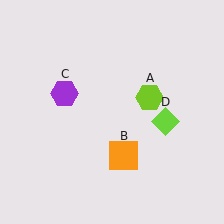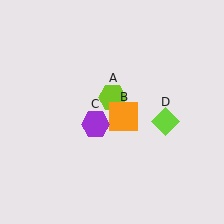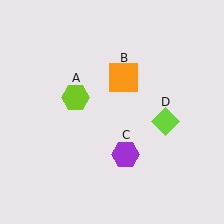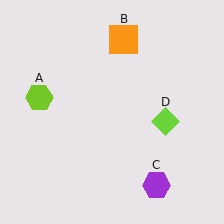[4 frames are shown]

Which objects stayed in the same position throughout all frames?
Lime diamond (object D) remained stationary.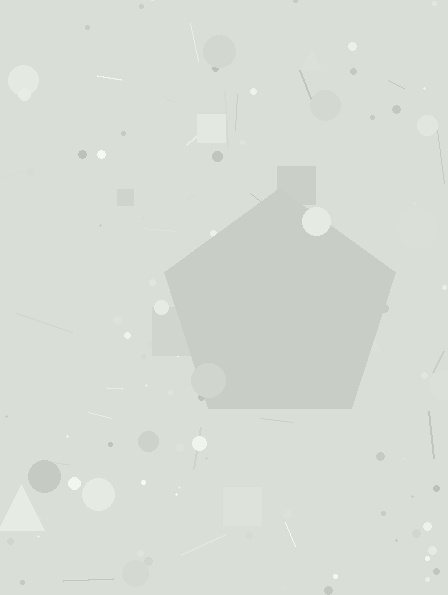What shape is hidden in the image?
A pentagon is hidden in the image.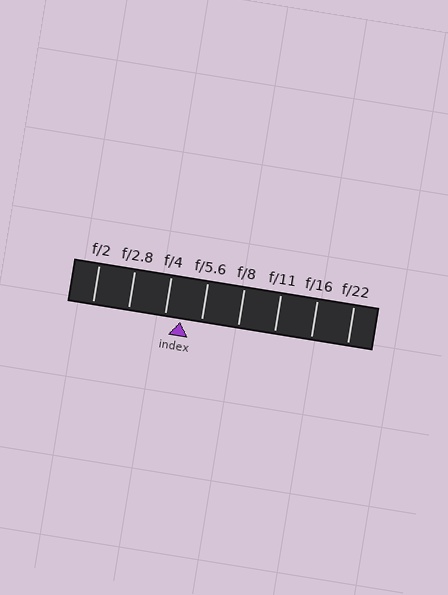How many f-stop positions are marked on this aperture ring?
There are 8 f-stop positions marked.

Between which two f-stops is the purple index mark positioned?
The index mark is between f/4 and f/5.6.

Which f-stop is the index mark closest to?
The index mark is closest to f/4.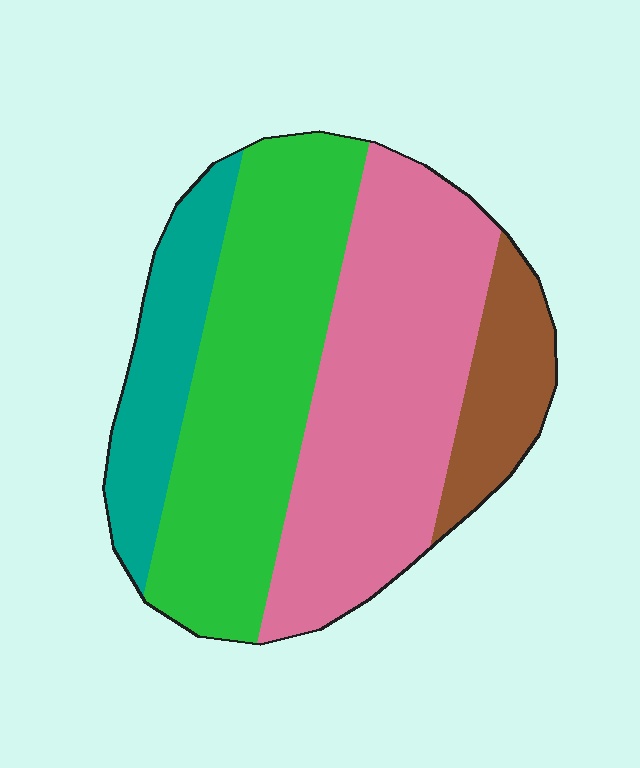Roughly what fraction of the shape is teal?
Teal covers 15% of the shape.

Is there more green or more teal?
Green.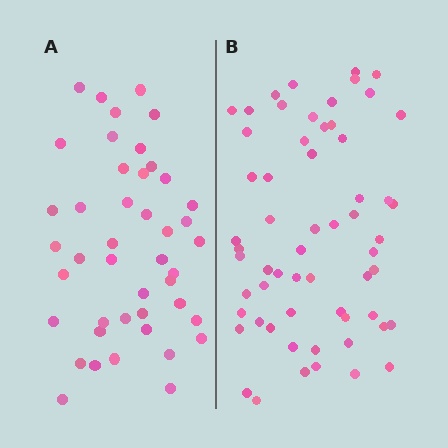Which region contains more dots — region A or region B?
Region B (the right region) has more dots.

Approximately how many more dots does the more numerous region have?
Region B has approximately 15 more dots than region A.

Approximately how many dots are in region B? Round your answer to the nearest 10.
About 60 dots.